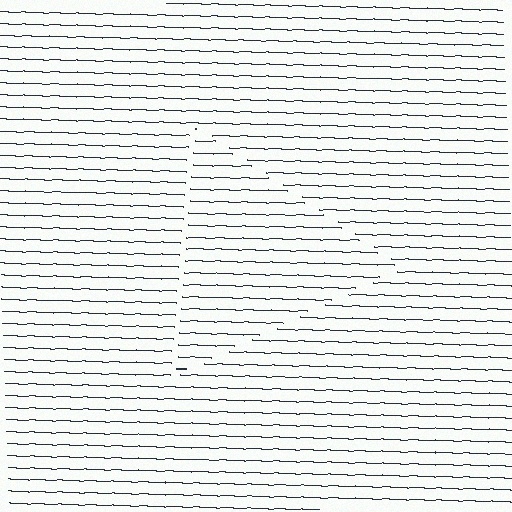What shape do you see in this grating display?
An illusory triangle. The interior of the shape contains the same grating, shifted by half a period — the contour is defined by the phase discontinuity where line-ends from the inner and outer gratings abut.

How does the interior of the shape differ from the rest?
The interior of the shape contains the same grating, shifted by half a period — the contour is defined by the phase discontinuity where line-ends from the inner and outer gratings abut.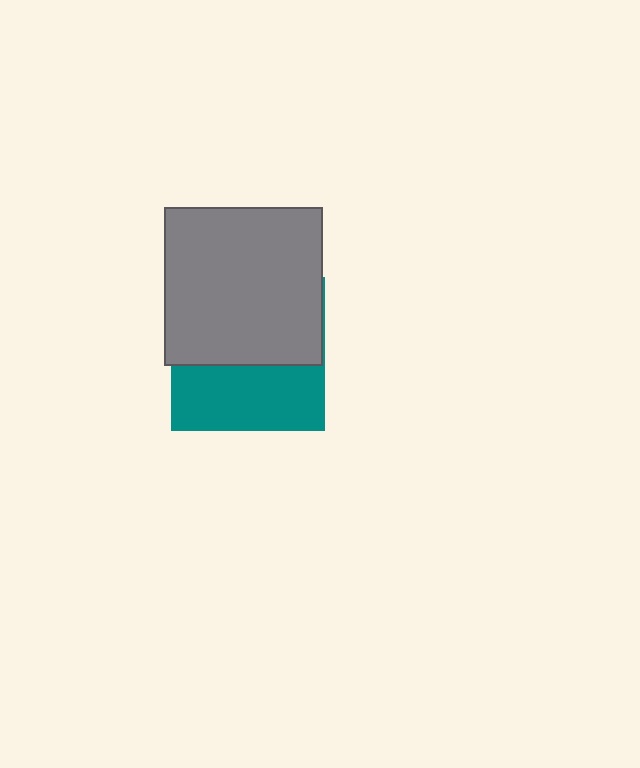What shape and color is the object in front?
The object in front is a gray square.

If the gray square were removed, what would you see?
You would see the complete teal square.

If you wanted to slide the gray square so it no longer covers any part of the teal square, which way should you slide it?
Slide it up — that is the most direct way to separate the two shapes.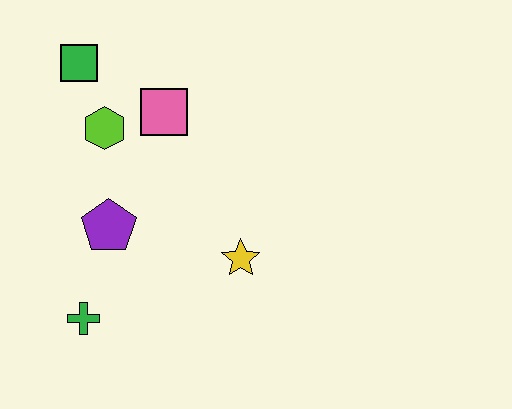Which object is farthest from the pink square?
The green cross is farthest from the pink square.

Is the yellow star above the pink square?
No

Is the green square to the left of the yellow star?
Yes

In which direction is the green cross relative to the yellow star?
The green cross is to the left of the yellow star.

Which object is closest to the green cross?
The purple pentagon is closest to the green cross.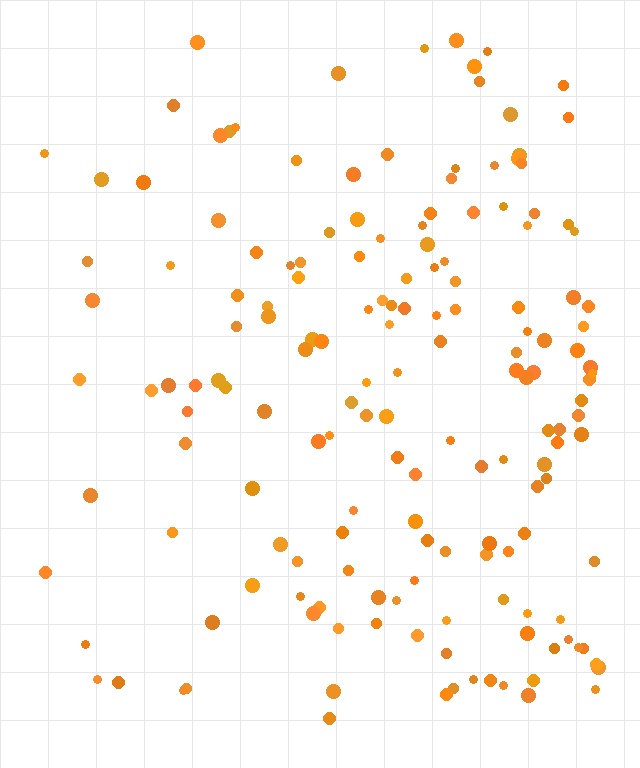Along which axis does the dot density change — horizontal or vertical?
Horizontal.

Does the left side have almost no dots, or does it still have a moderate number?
Still a moderate number, just noticeably fewer than the right.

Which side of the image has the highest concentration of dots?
The right.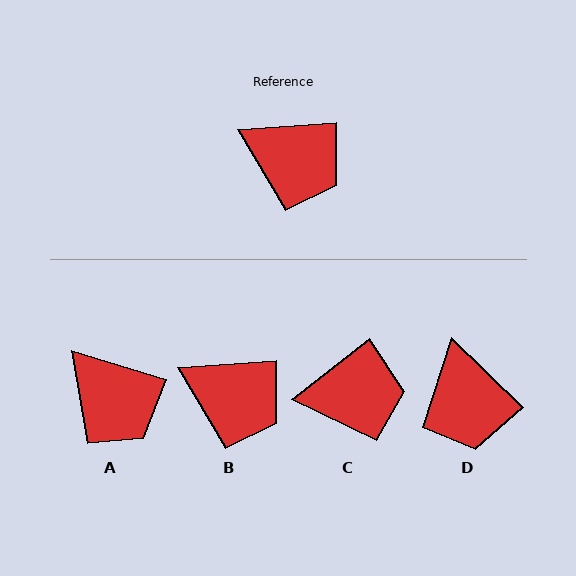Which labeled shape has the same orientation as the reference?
B.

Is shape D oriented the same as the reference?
No, it is off by about 48 degrees.